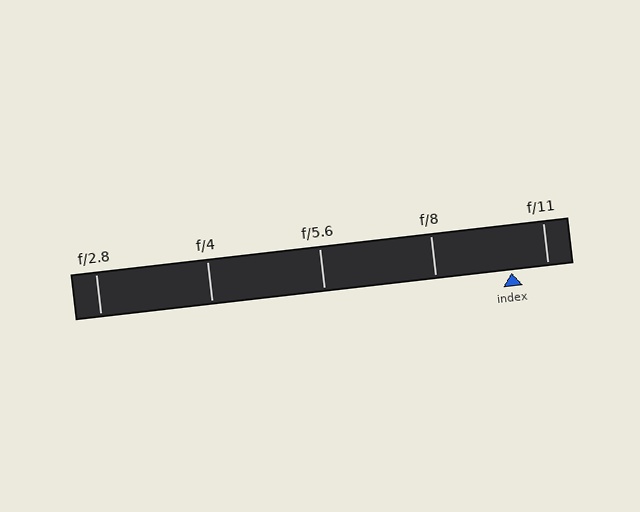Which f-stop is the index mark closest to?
The index mark is closest to f/11.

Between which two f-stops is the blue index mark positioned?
The index mark is between f/8 and f/11.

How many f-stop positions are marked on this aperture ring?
There are 5 f-stop positions marked.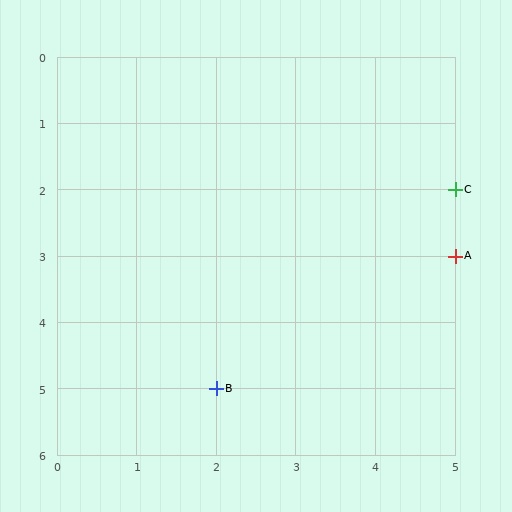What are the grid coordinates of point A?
Point A is at grid coordinates (5, 3).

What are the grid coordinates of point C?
Point C is at grid coordinates (5, 2).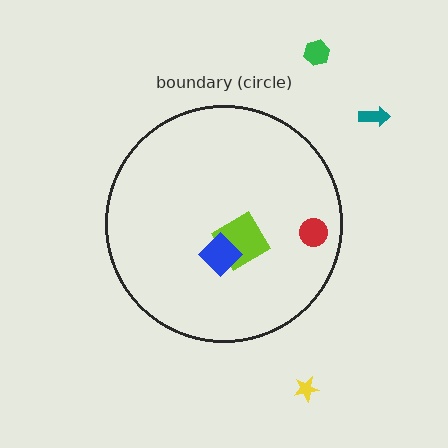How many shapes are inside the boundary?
3 inside, 3 outside.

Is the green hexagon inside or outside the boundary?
Outside.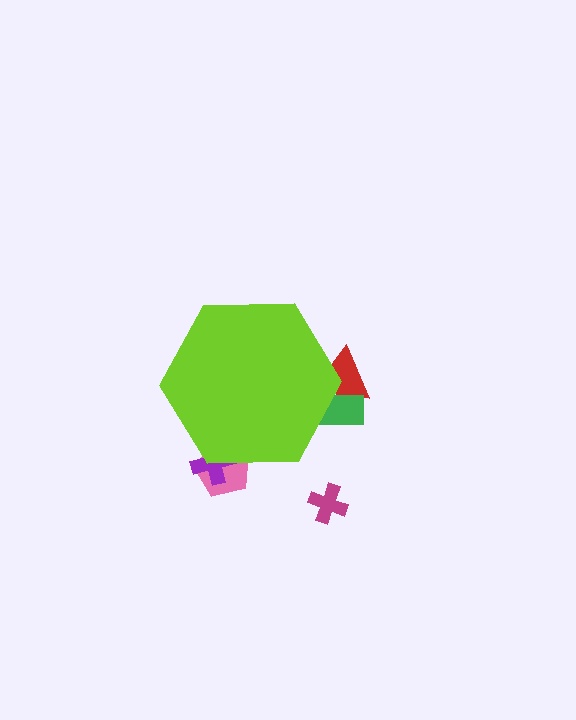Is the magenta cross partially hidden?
No, the magenta cross is fully visible.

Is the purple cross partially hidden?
Yes, the purple cross is partially hidden behind the lime hexagon.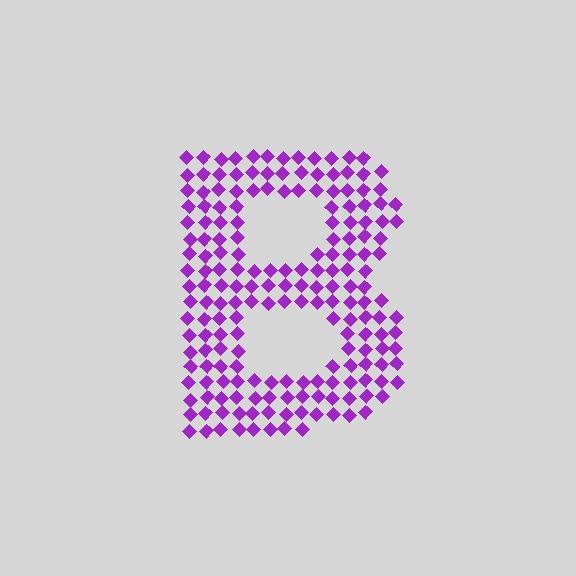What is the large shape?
The large shape is the letter B.